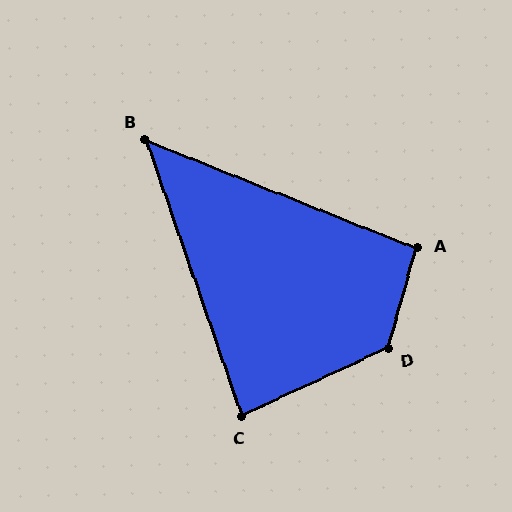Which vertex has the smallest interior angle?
B, at approximately 49 degrees.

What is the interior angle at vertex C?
Approximately 84 degrees (acute).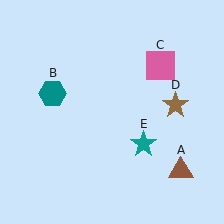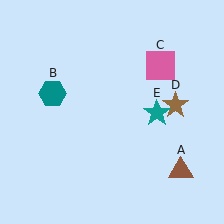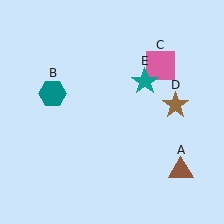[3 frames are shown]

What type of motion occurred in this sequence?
The teal star (object E) rotated counterclockwise around the center of the scene.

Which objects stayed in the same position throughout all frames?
Brown triangle (object A) and teal hexagon (object B) and pink square (object C) and brown star (object D) remained stationary.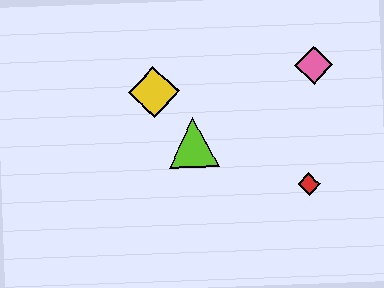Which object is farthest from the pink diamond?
The yellow diamond is farthest from the pink diamond.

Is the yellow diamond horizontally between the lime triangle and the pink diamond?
No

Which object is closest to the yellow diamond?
The lime triangle is closest to the yellow diamond.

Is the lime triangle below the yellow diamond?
Yes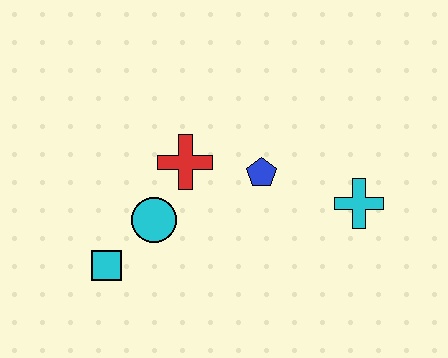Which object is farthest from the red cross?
The cyan cross is farthest from the red cross.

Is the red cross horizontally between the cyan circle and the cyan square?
No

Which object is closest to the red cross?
The cyan circle is closest to the red cross.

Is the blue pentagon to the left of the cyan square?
No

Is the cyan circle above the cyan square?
Yes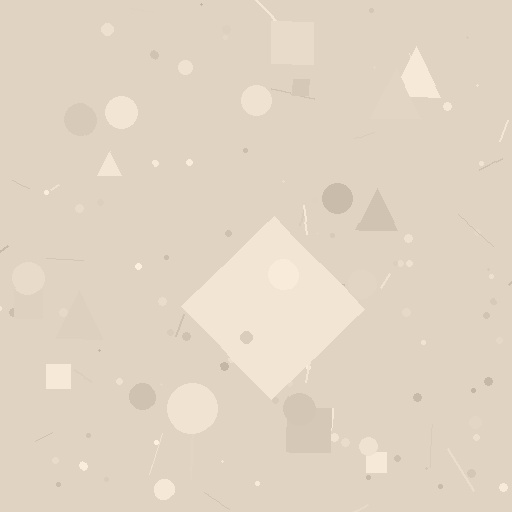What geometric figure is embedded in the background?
A diamond is embedded in the background.